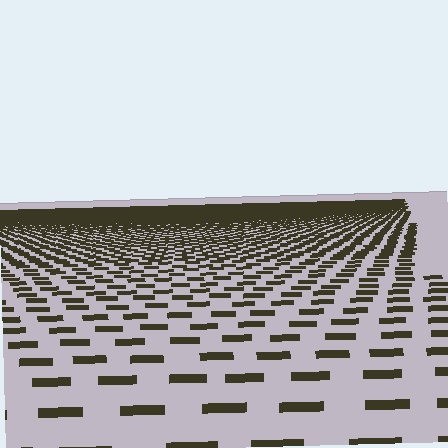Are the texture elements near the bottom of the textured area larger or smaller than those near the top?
Larger. Near the bottom, elements are closer to the viewer and appear at a bigger on-screen size.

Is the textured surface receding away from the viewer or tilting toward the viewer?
The surface is receding away from the viewer. Texture elements get smaller and denser toward the top.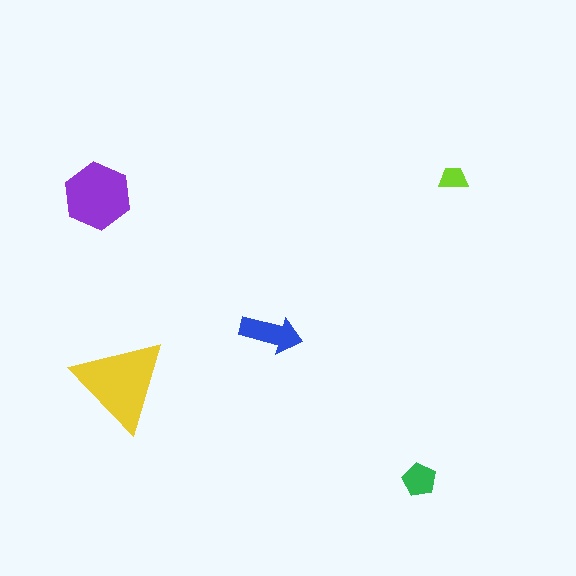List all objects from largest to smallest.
The yellow triangle, the purple hexagon, the blue arrow, the green pentagon, the lime trapezoid.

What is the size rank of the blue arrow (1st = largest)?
3rd.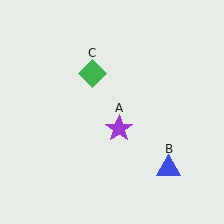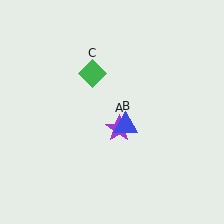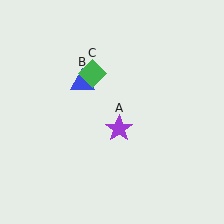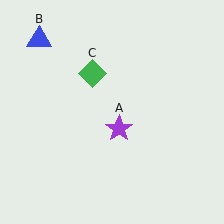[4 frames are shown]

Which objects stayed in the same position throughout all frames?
Purple star (object A) and green diamond (object C) remained stationary.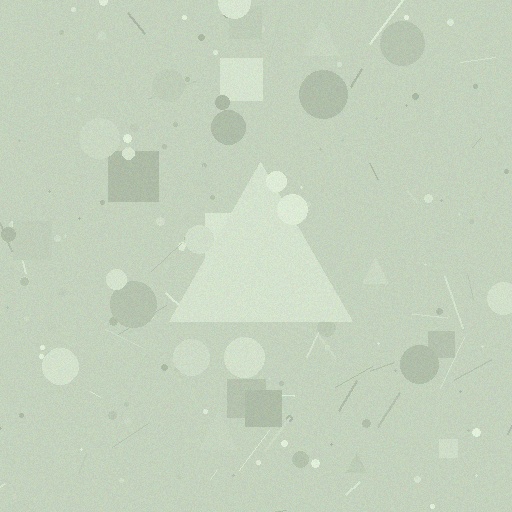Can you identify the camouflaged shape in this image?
The camouflaged shape is a triangle.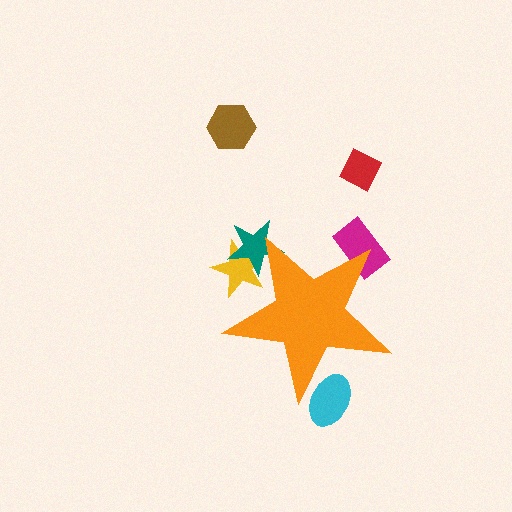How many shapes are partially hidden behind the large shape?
4 shapes are partially hidden.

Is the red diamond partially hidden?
No, the red diamond is fully visible.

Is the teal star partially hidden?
Yes, the teal star is partially hidden behind the orange star.